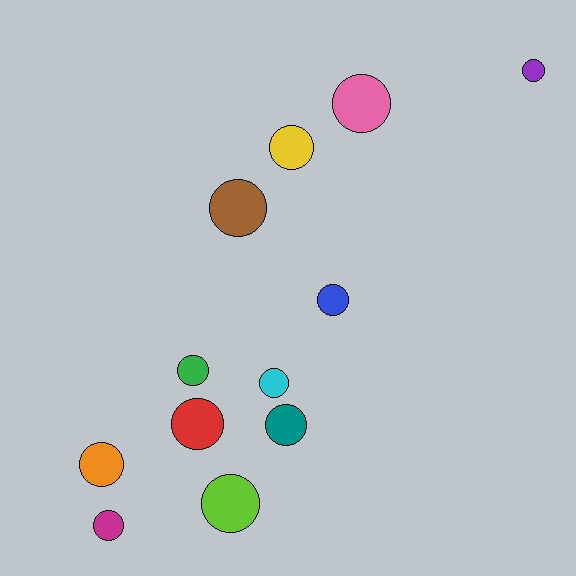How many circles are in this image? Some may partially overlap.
There are 12 circles.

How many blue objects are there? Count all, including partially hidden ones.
There is 1 blue object.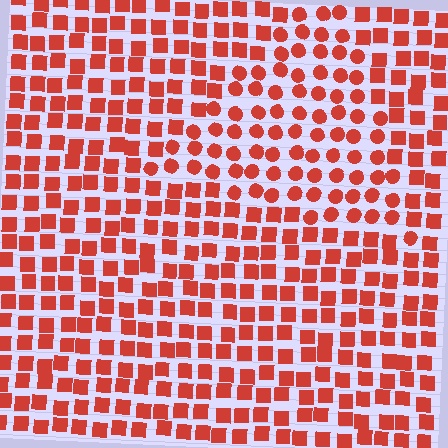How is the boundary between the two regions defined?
The boundary is defined by a change in element shape: circles inside vs. squares outside. All elements share the same color and spacing.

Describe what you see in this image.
The image is filled with small red elements arranged in a uniform grid. A triangle-shaped region contains circles, while the surrounding area contains squares. The boundary is defined purely by the change in element shape.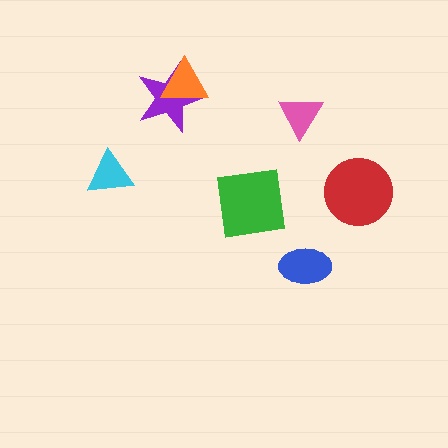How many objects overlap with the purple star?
1 object overlaps with the purple star.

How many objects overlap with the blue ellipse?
0 objects overlap with the blue ellipse.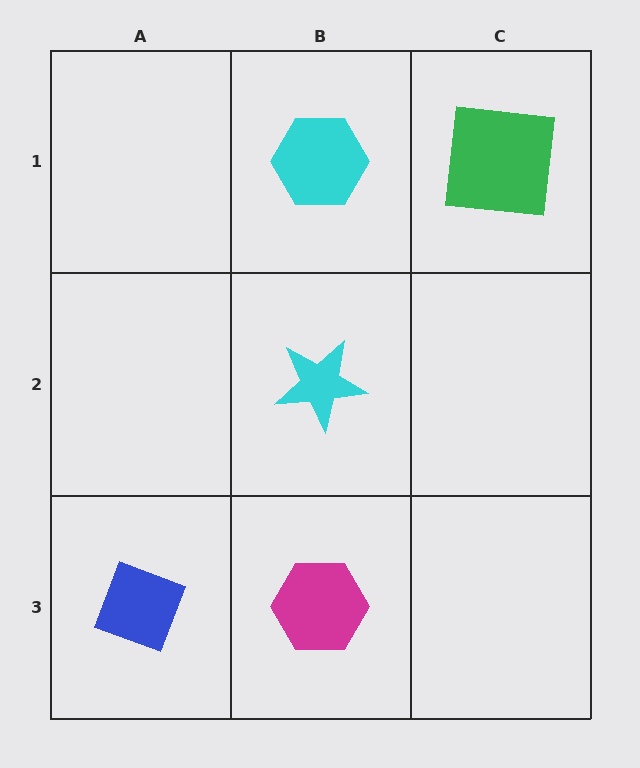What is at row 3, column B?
A magenta hexagon.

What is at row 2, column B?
A cyan star.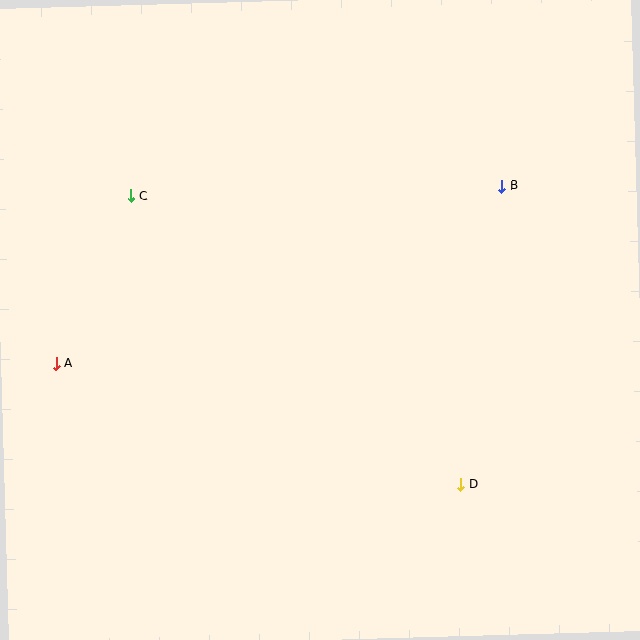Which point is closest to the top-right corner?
Point B is closest to the top-right corner.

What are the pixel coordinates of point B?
Point B is at (502, 186).